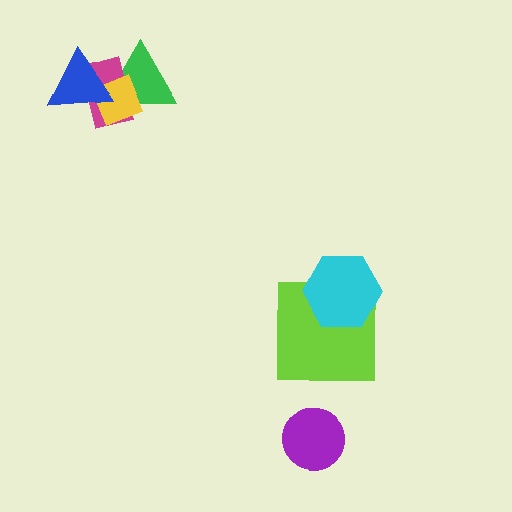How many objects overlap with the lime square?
1 object overlaps with the lime square.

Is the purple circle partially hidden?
No, no other shape covers it.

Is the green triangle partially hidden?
Yes, it is partially covered by another shape.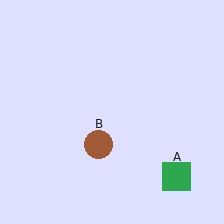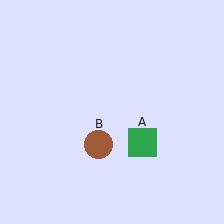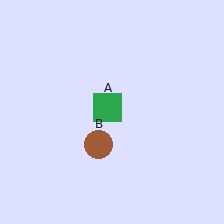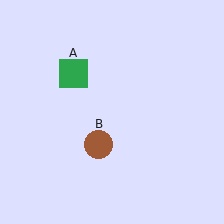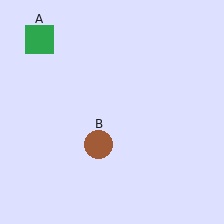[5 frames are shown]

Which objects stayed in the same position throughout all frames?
Brown circle (object B) remained stationary.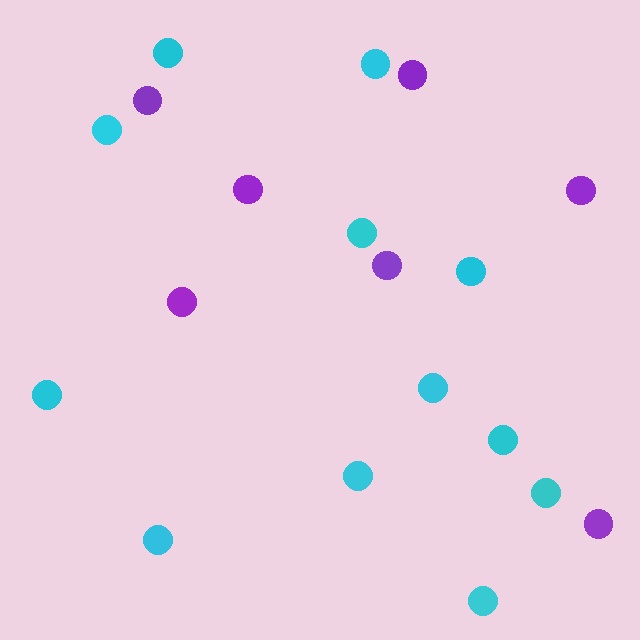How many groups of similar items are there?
There are 2 groups: one group of purple circles (7) and one group of cyan circles (12).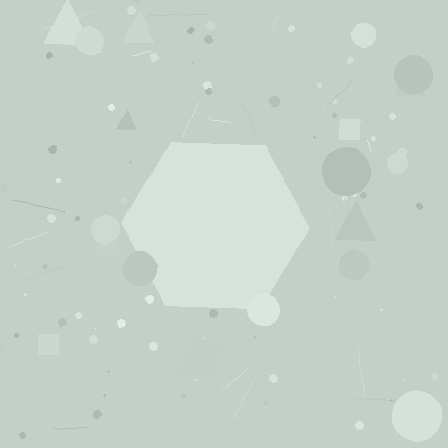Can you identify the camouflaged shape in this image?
The camouflaged shape is a hexagon.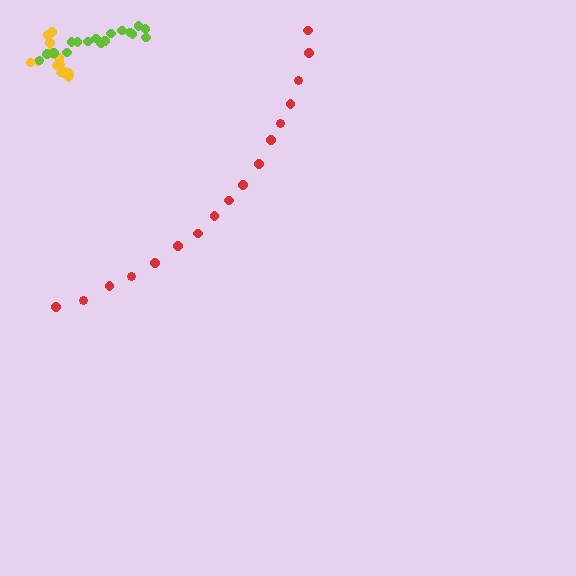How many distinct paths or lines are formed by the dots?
There are 3 distinct paths.